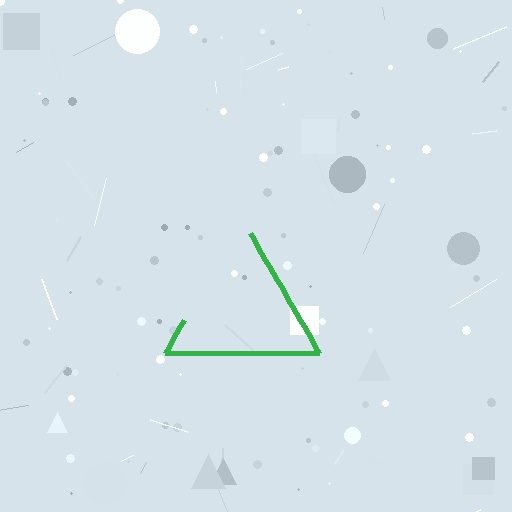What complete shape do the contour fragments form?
The contour fragments form a triangle.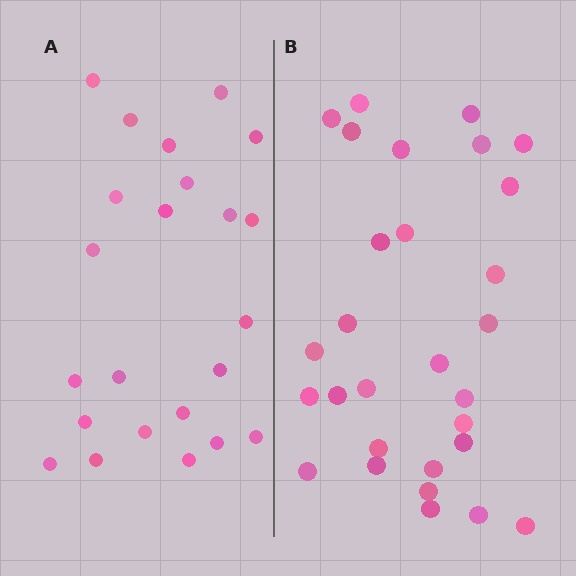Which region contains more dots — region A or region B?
Region B (the right region) has more dots.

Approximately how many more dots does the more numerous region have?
Region B has about 6 more dots than region A.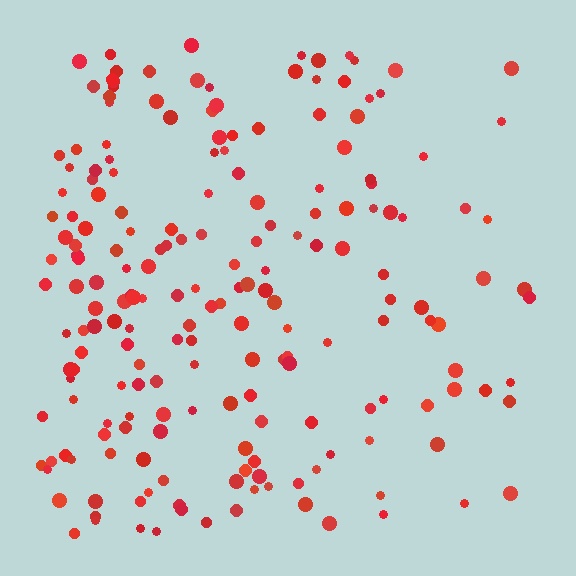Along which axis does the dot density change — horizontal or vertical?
Horizontal.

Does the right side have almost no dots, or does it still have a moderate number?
Still a moderate number, just noticeably fewer than the left.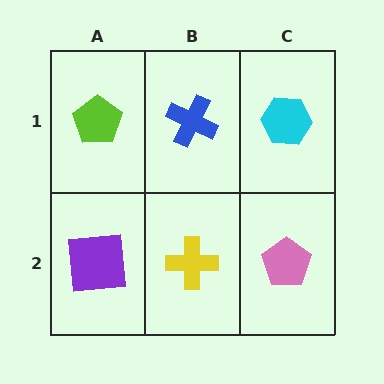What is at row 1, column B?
A blue cross.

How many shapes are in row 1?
3 shapes.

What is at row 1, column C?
A cyan hexagon.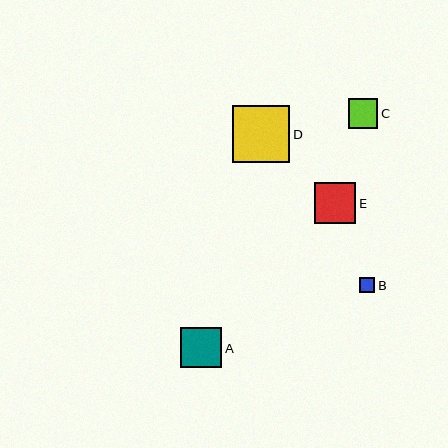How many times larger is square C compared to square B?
Square C is approximately 2.0 times the size of square B.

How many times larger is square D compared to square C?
Square D is approximately 1.9 times the size of square C.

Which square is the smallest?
Square B is the smallest with a size of approximately 15 pixels.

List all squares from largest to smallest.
From largest to smallest: D, E, A, C, B.